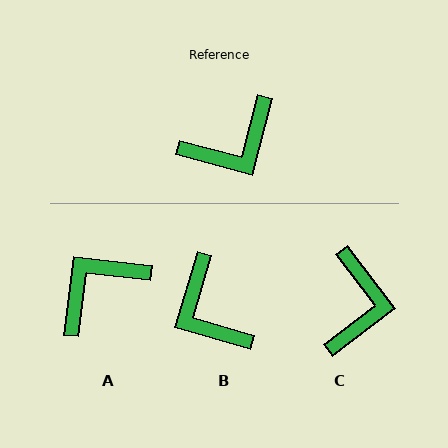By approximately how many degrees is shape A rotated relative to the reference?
Approximately 172 degrees clockwise.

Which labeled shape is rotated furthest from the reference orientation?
A, about 172 degrees away.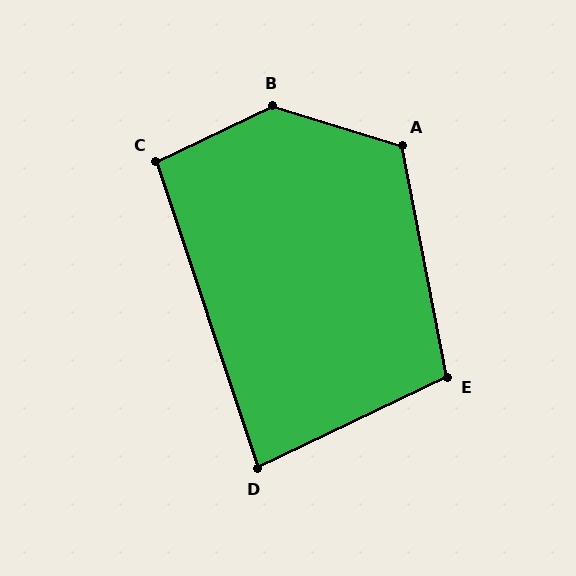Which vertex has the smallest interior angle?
D, at approximately 83 degrees.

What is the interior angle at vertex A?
Approximately 118 degrees (obtuse).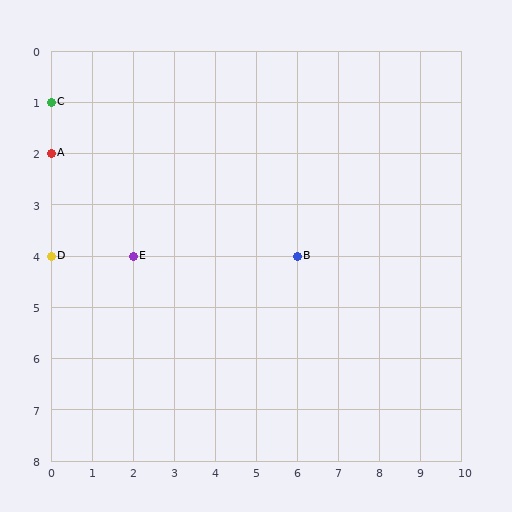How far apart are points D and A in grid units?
Points D and A are 2 rows apart.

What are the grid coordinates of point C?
Point C is at grid coordinates (0, 1).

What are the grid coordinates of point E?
Point E is at grid coordinates (2, 4).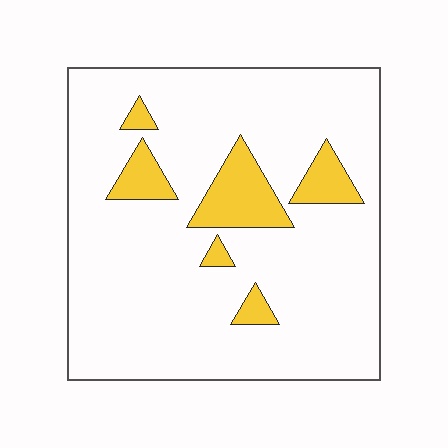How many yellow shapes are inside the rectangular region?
6.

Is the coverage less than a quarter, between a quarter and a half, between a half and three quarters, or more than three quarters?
Less than a quarter.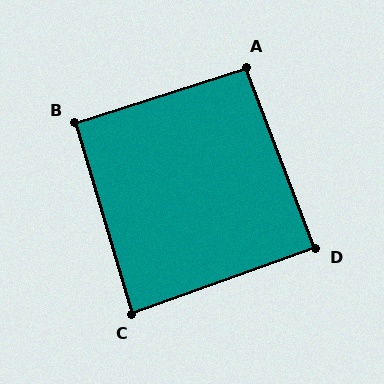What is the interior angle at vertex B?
Approximately 91 degrees (approximately right).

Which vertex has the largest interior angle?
A, at approximately 93 degrees.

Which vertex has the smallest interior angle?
C, at approximately 87 degrees.